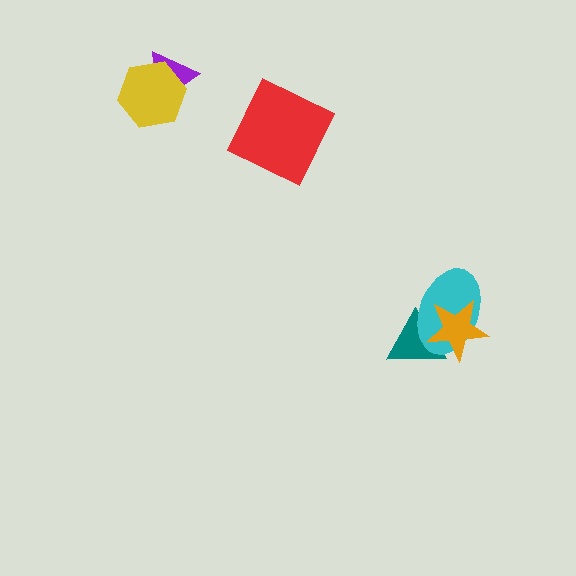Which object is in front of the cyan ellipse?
The orange star is in front of the cyan ellipse.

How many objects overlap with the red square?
0 objects overlap with the red square.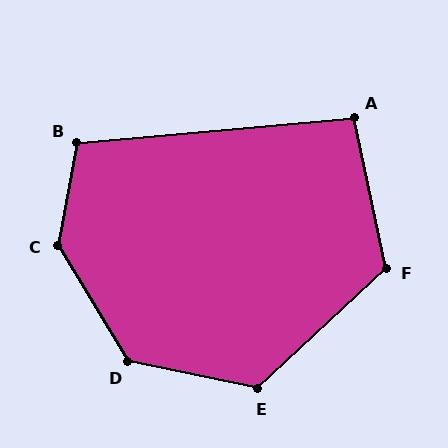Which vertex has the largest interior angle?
C, at approximately 138 degrees.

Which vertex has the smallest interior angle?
A, at approximately 97 degrees.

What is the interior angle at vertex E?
Approximately 125 degrees (obtuse).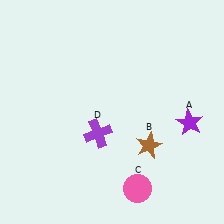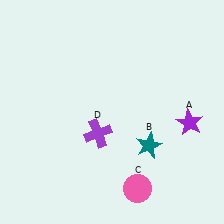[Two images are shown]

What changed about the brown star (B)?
In Image 1, B is brown. In Image 2, it changed to teal.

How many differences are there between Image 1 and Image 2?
There is 1 difference between the two images.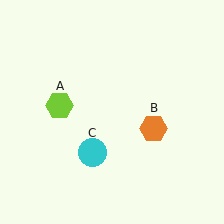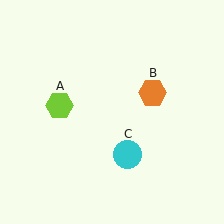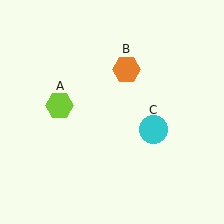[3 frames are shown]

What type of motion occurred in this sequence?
The orange hexagon (object B), cyan circle (object C) rotated counterclockwise around the center of the scene.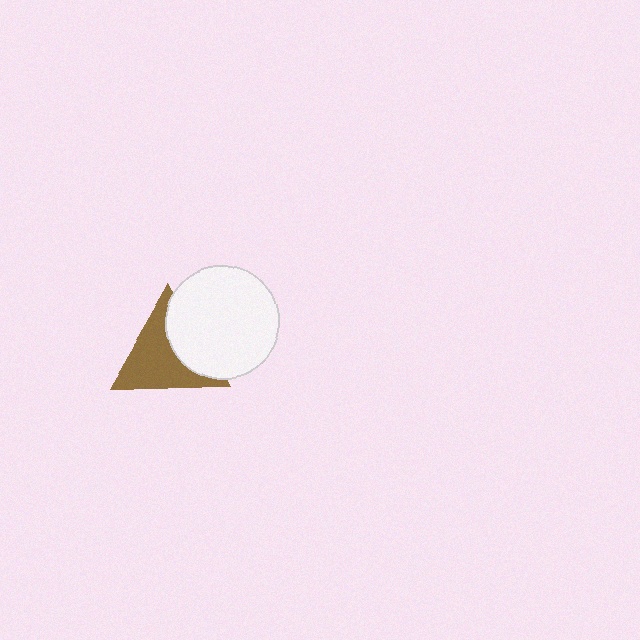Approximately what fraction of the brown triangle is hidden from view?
Roughly 36% of the brown triangle is hidden behind the white circle.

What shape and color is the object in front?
The object in front is a white circle.